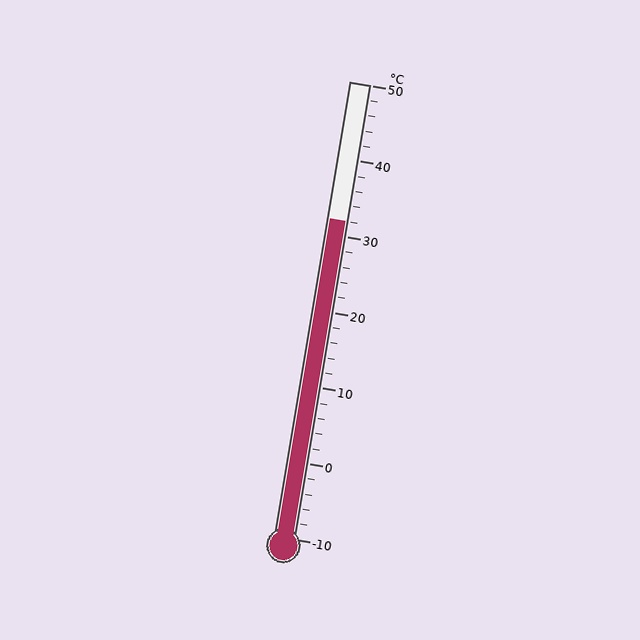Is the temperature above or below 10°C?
The temperature is above 10°C.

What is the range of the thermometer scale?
The thermometer scale ranges from -10°C to 50°C.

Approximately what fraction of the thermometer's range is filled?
The thermometer is filled to approximately 70% of its range.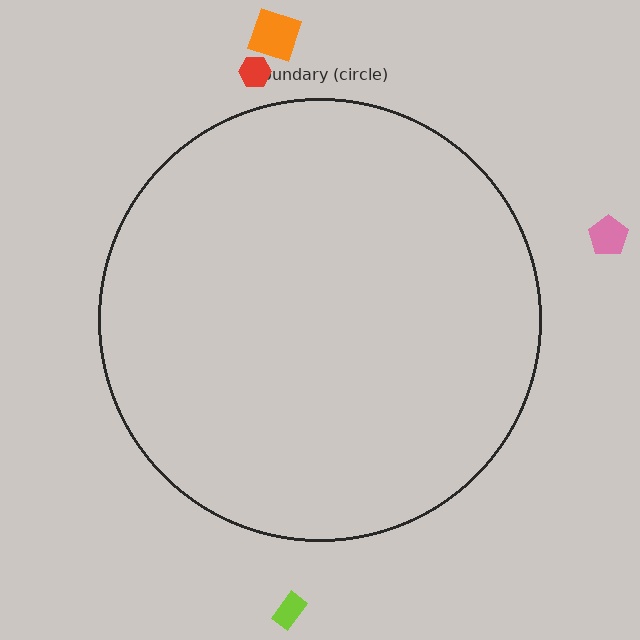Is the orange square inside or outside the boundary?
Outside.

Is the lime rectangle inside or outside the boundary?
Outside.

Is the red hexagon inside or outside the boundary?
Outside.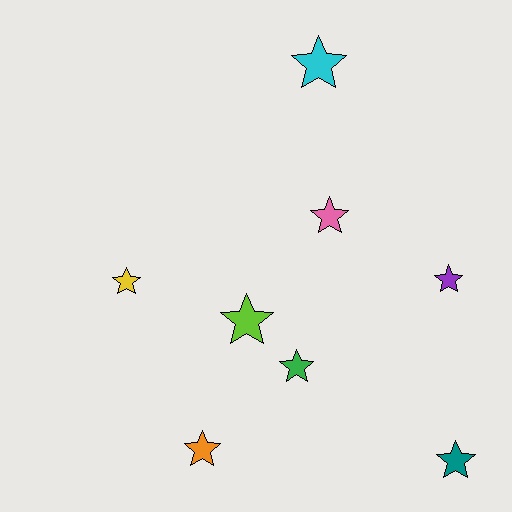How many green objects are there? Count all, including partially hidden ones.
There is 1 green object.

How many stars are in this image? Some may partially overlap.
There are 8 stars.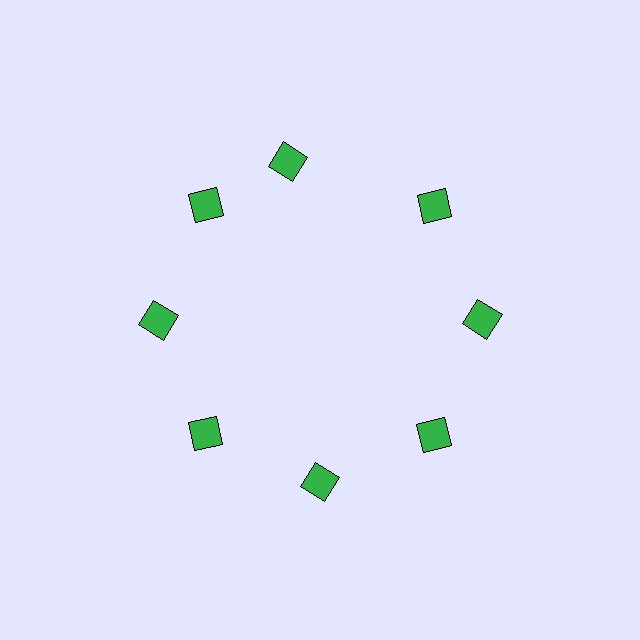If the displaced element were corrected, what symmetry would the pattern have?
It would have 8-fold rotational symmetry — the pattern would map onto itself every 45 degrees.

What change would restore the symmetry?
The symmetry would be restored by rotating it back into even spacing with its neighbors so that all 8 squares sit at equal angles and equal distance from the center.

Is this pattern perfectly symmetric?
No. The 8 green squares are arranged in a ring, but one element near the 12 o'clock position is rotated out of alignment along the ring, breaking the 8-fold rotational symmetry.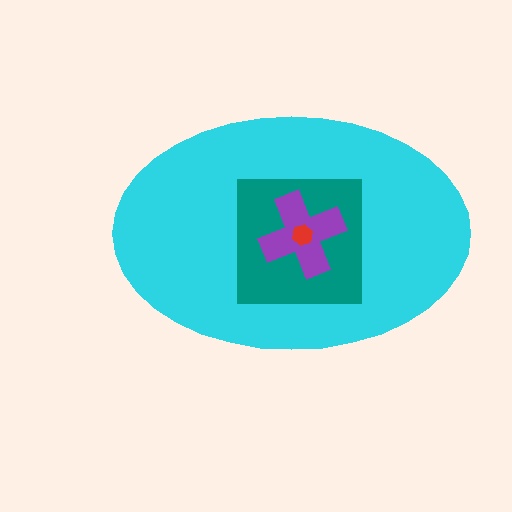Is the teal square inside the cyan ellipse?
Yes.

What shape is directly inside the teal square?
The purple cross.